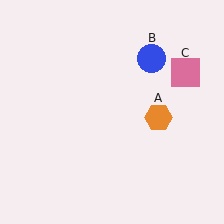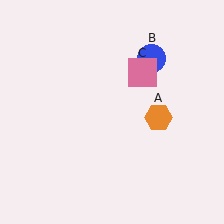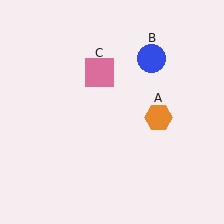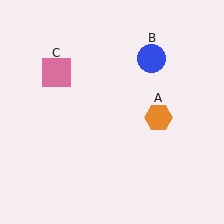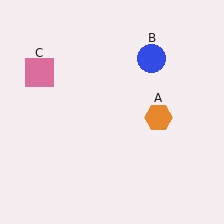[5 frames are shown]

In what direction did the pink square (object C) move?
The pink square (object C) moved left.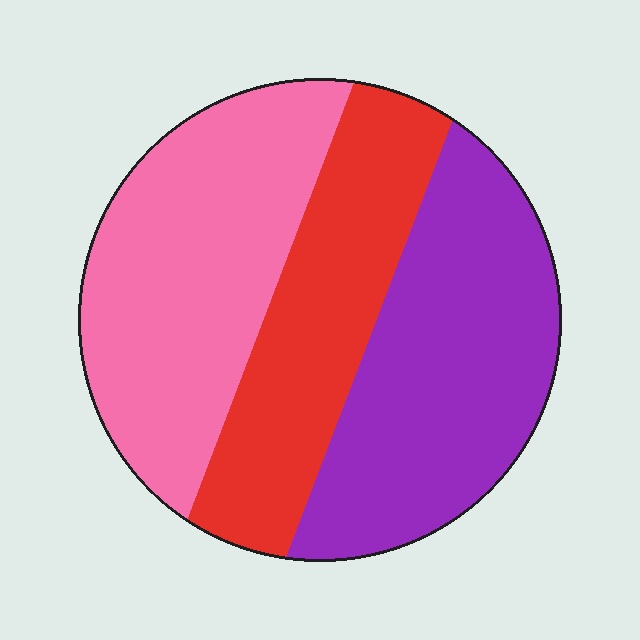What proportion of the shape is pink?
Pink takes up about three eighths (3/8) of the shape.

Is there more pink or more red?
Pink.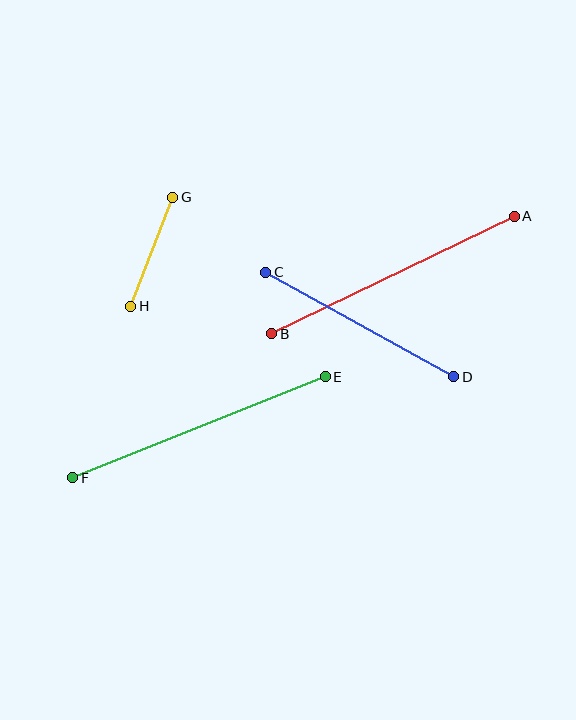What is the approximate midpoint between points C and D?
The midpoint is at approximately (360, 325) pixels.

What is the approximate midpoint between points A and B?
The midpoint is at approximately (393, 275) pixels.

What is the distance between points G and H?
The distance is approximately 117 pixels.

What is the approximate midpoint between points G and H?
The midpoint is at approximately (152, 252) pixels.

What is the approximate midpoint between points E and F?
The midpoint is at approximately (199, 427) pixels.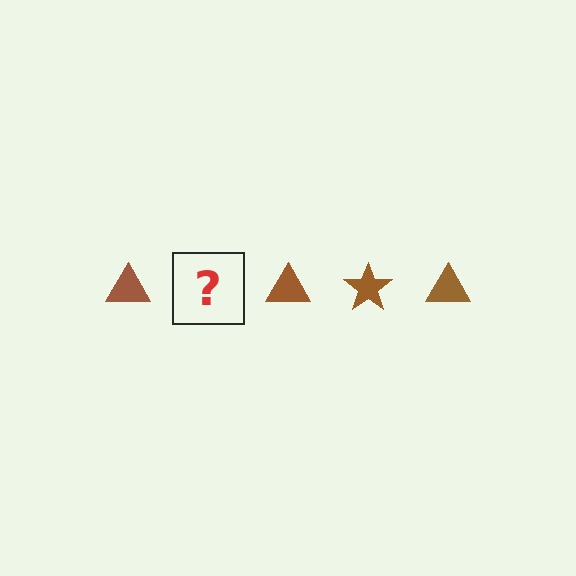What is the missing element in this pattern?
The missing element is a brown star.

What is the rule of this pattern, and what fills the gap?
The rule is that the pattern cycles through triangle, star shapes in brown. The gap should be filled with a brown star.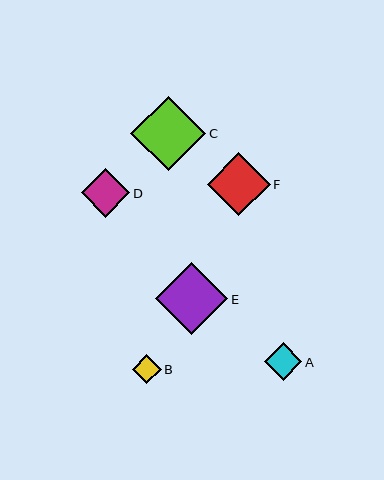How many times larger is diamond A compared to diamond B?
Diamond A is approximately 1.3 times the size of diamond B.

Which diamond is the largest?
Diamond C is the largest with a size of approximately 75 pixels.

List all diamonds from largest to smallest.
From largest to smallest: C, E, F, D, A, B.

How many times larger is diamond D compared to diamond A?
Diamond D is approximately 1.3 times the size of diamond A.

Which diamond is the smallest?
Diamond B is the smallest with a size of approximately 29 pixels.